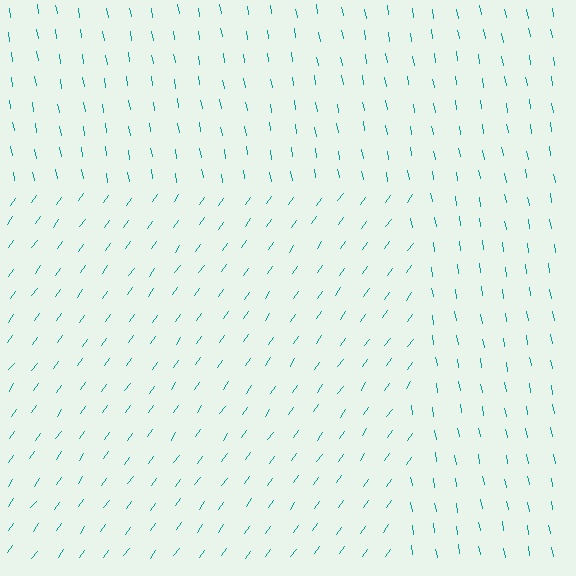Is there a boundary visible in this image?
Yes, there is a texture boundary formed by a change in line orientation.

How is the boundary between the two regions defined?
The boundary is defined purely by a change in line orientation (approximately 45 degrees difference). All lines are the same color and thickness.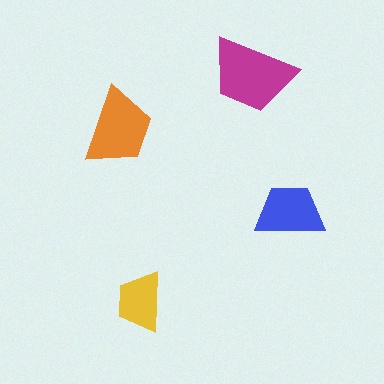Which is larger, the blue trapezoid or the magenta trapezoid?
The magenta one.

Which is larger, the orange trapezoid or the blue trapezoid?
The orange one.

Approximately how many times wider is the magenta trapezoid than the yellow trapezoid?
About 1.5 times wider.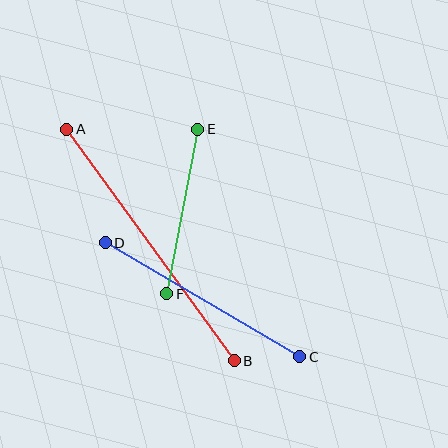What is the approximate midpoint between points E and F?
The midpoint is at approximately (182, 211) pixels.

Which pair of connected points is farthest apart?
Points A and B are farthest apart.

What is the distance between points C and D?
The distance is approximately 225 pixels.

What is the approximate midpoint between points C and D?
The midpoint is at approximately (202, 300) pixels.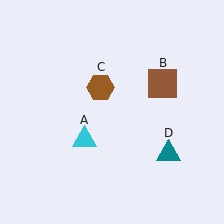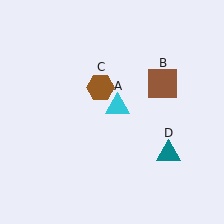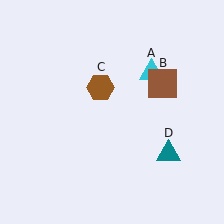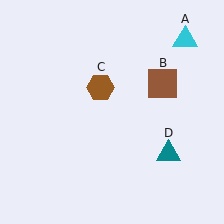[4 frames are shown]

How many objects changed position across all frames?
1 object changed position: cyan triangle (object A).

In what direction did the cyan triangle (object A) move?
The cyan triangle (object A) moved up and to the right.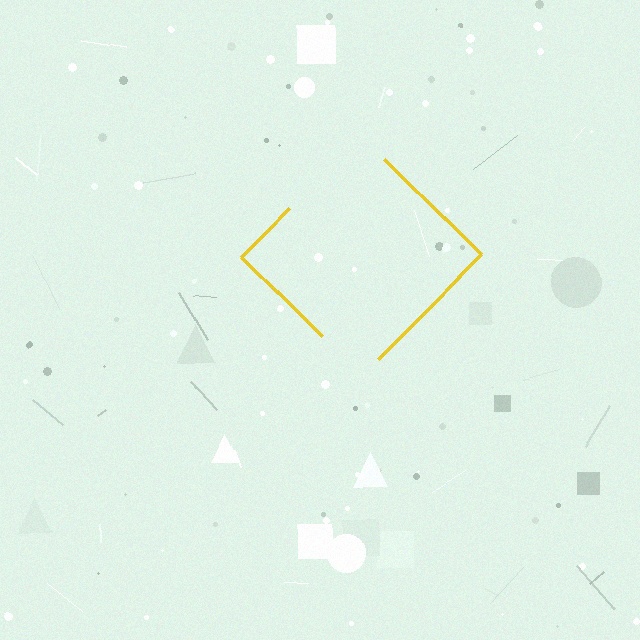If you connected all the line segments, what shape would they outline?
They would outline a diamond.